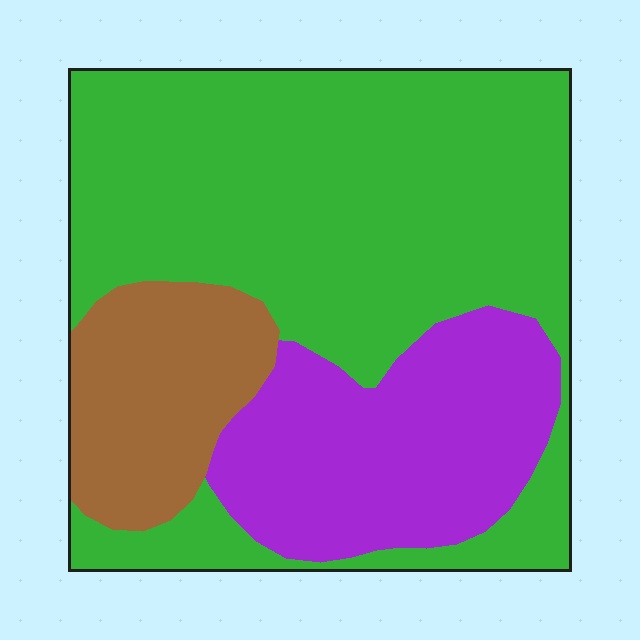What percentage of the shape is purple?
Purple covers roughly 25% of the shape.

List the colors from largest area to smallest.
From largest to smallest: green, purple, brown.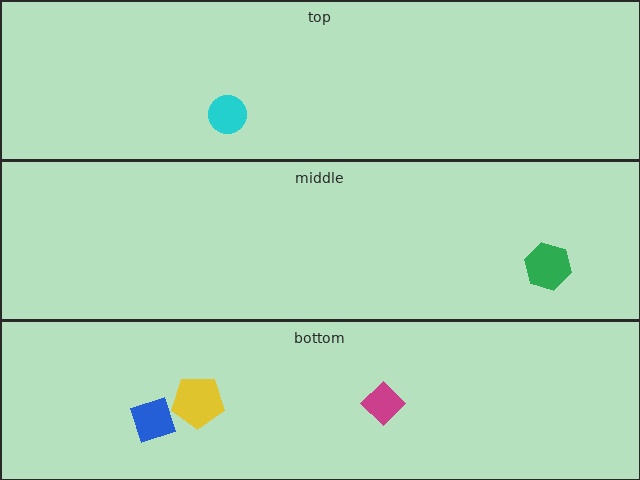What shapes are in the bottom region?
The blue square, the yellow pentagon, the magenta diamond.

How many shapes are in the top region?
1.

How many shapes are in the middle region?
1.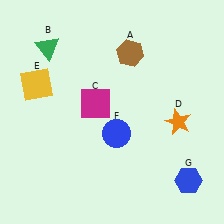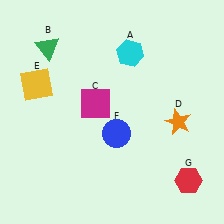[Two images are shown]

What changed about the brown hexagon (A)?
In Image 1, A is brown. In Image 2, it changed to cyan.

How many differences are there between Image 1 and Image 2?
There are 2 differences between the two images.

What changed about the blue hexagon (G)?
In Image 1, G is blue. In Image 2, it changed to red.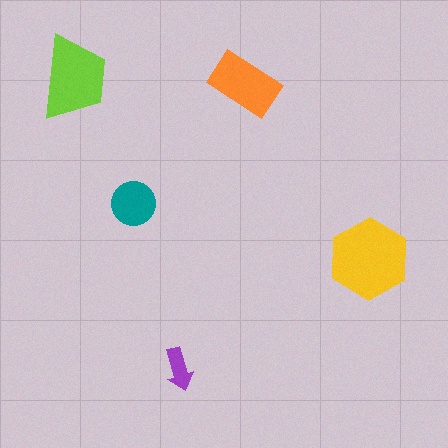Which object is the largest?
The yellow hexagon.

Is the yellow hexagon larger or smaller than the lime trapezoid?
Larger.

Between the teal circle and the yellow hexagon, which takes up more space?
The yellow hexagon.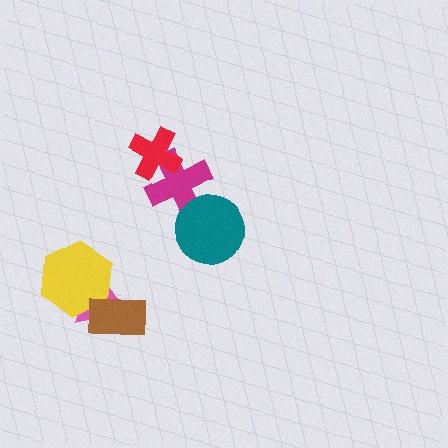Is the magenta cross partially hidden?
Yes, it is partially covered by another shape.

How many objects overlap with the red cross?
1 object overlaps with the red cross.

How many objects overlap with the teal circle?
1 object overlaps with the teal circle.